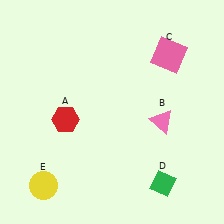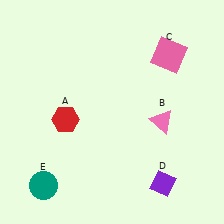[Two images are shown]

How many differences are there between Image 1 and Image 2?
There are 2 differences between the two images.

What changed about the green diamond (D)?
In Image 1, D is green. In Image 2, it changed to purple.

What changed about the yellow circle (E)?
In Image 1, E is yellow. In Image 2, it changed to teal.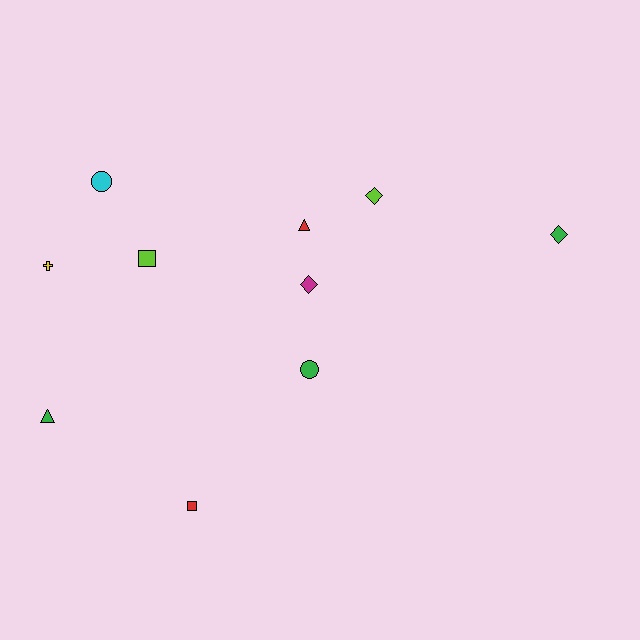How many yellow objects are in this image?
There is 1 yellow object.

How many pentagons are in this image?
There are no pentagons.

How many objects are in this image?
There are 10 objects.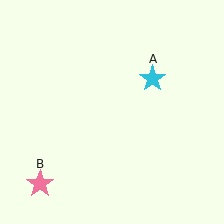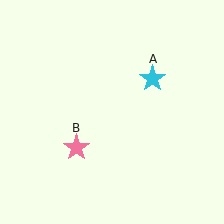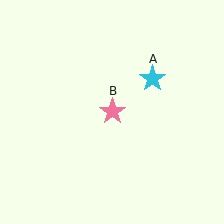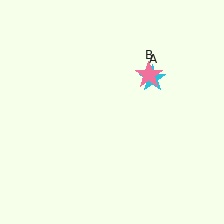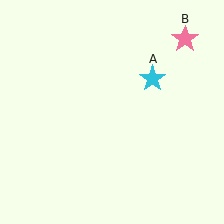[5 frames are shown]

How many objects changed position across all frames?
1 object changed position: pink star (object B).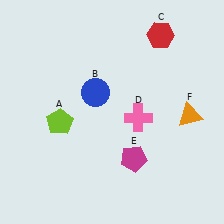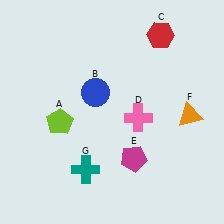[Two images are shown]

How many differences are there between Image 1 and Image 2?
There is 1 difference between the two images.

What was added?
A teal cross (G) was added in Image 2.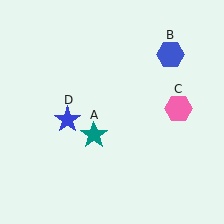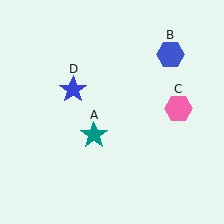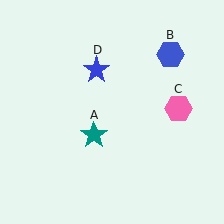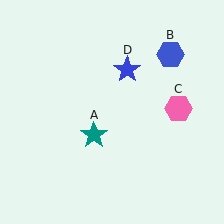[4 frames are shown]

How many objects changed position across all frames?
1 object changed position: blue star (object D).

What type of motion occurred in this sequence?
The blue star (object D) rotated clockwise around the center of the scene.